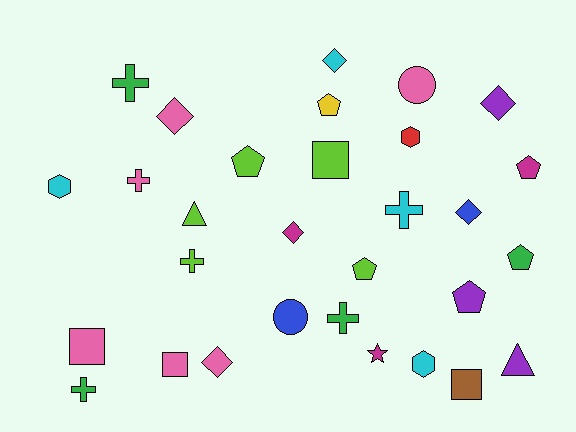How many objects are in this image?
There are 30 objects.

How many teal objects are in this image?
There are no teal objects.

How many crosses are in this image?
There are 6 crosses.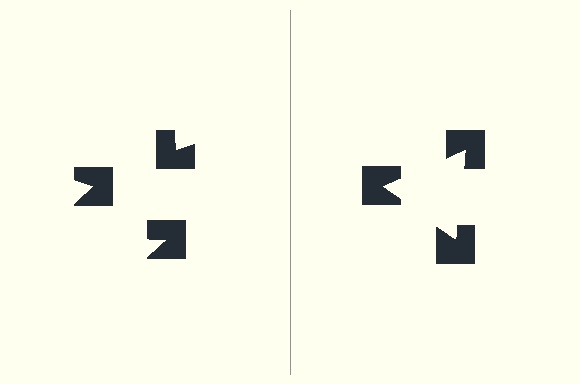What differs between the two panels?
The notched squares are positioned identically on both sides; only the wedge orientations differ. On the right they align to a triangle; on the left they are misaligned.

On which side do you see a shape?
An illusory triangle appears on the right side. On the left side the wedge cuts are rotated, so no coherent shape forms.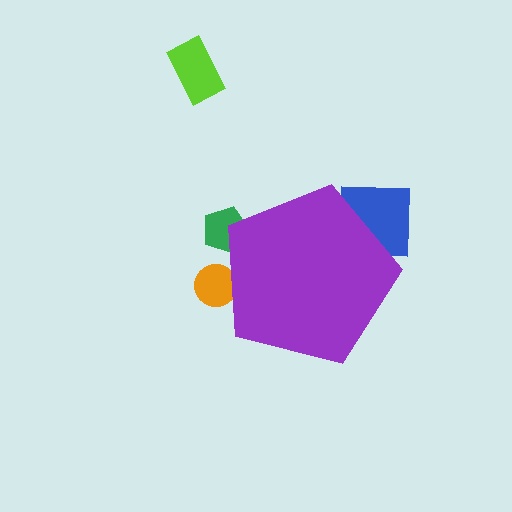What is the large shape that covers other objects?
A purple pentagon.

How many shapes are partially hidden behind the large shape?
3 shapes are partially hidden.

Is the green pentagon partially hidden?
Yes, the green pentagon is partially hidden behind the purple pentagon.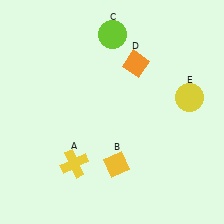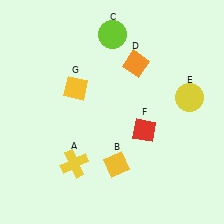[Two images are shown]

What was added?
A red diamond (F), a yellow diamond (G) were added in Image 2.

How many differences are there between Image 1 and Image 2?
There are 2 differences between the two images.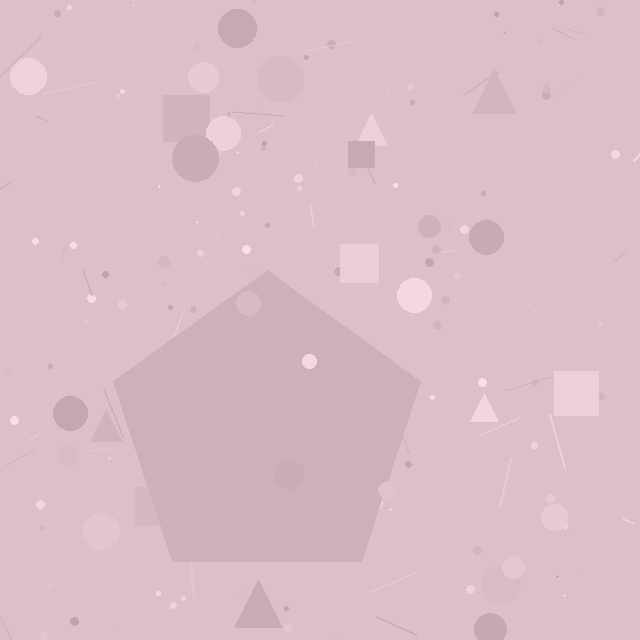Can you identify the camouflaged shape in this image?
The camouflaged shape is a pentagon.